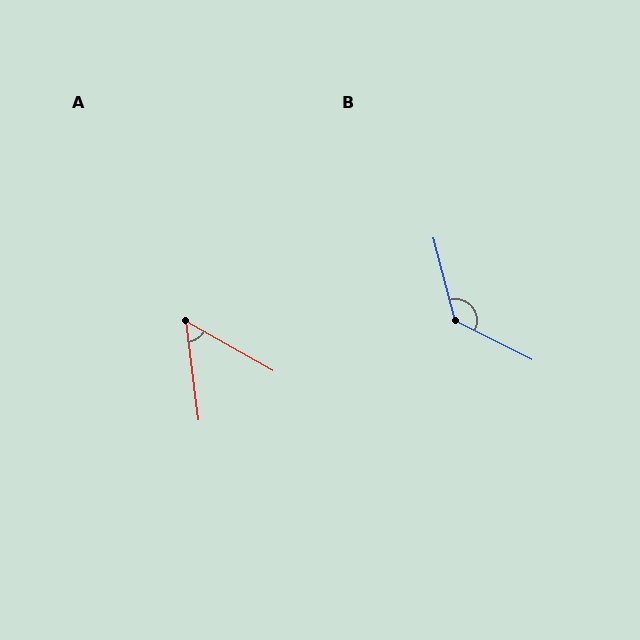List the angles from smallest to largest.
A (53°), B (131°).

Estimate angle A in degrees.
Approximately 53 degrees.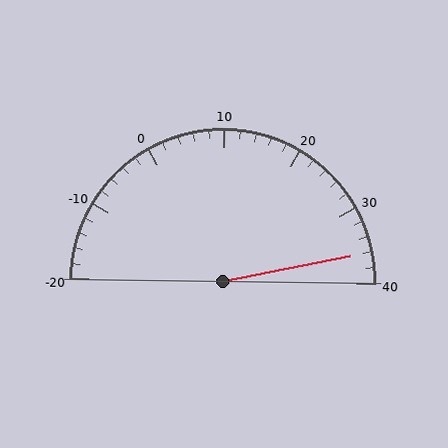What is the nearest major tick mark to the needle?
The nearest major tick mark is 40.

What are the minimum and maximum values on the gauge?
The gauge ranges from -20 to 40.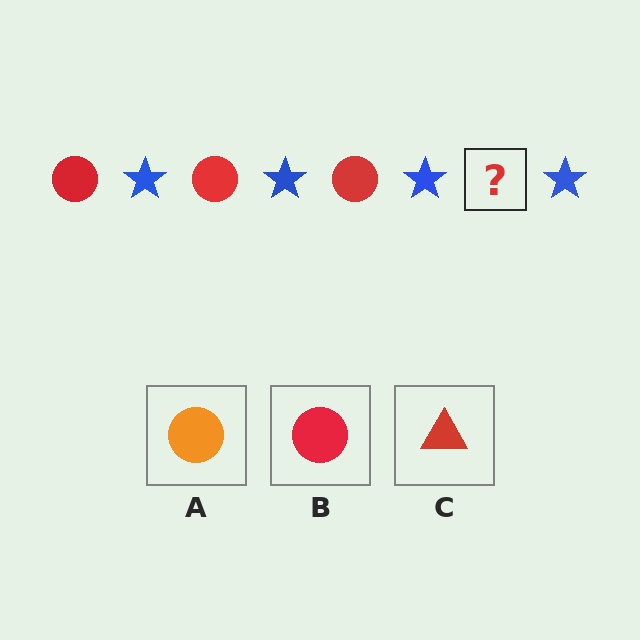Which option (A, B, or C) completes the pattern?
B.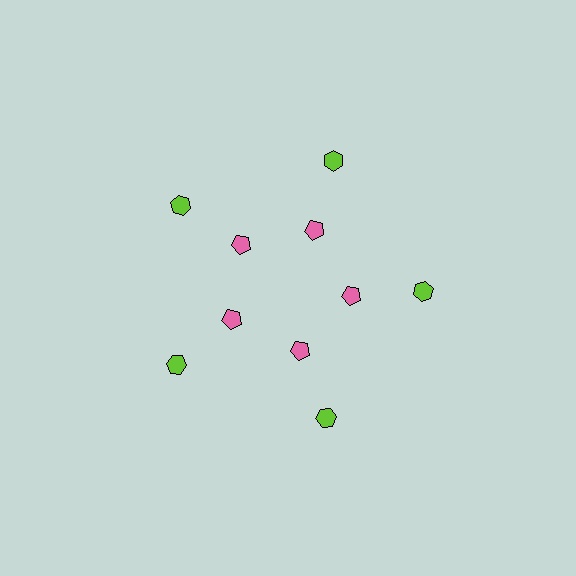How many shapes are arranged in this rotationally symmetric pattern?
There are 10 shapes, arranged in 5 groups of 2.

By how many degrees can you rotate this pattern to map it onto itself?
The pattern maps onto itself every 72 degrees of rotation.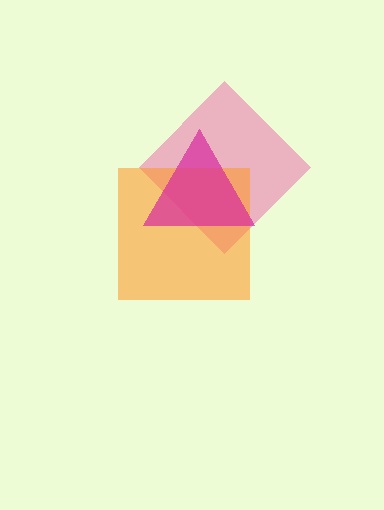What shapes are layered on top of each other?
The layered shapes are: a pink diamond, an orange square, a magenta triangle.